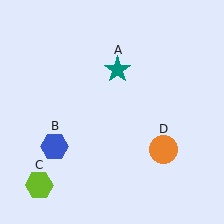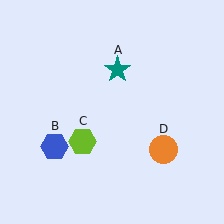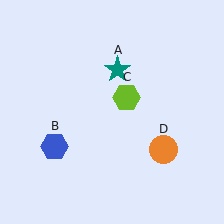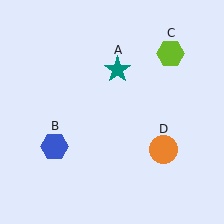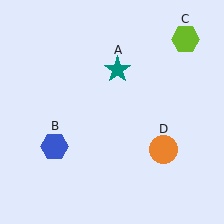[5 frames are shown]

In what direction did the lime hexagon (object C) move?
The lime hexagon (object C) moved up and to the right.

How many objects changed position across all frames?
1 object changed position: lime hexagon (object C).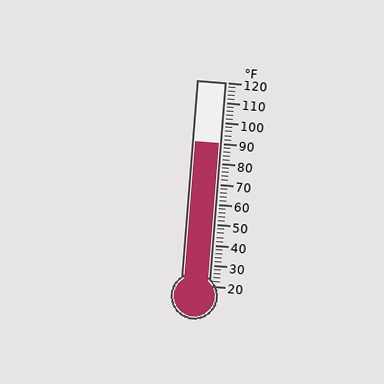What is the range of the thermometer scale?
The thermometer scale ranges from 20°F to 120°F.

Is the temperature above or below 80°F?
The temperature is above 80°F.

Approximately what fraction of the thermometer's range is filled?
The thermometer is filled to approximately 70% of its range.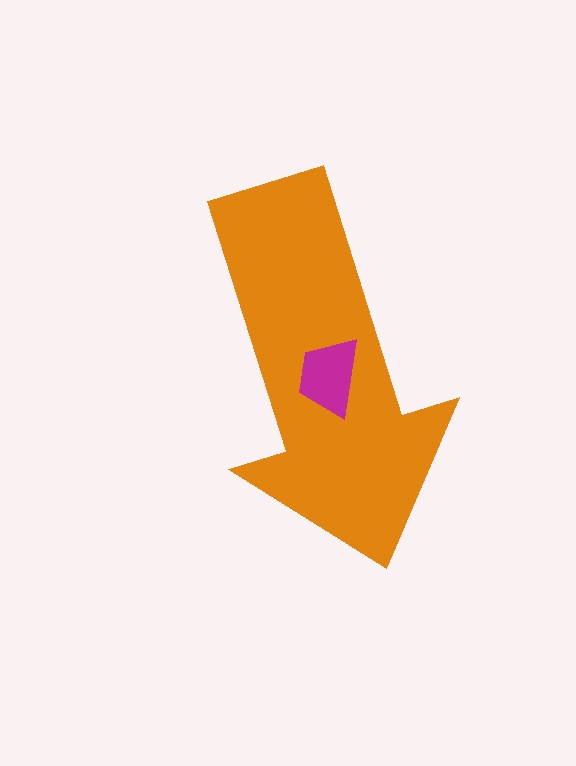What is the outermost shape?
The orange arrow.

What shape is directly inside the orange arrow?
The magenta trapezoid.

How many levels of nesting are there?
2.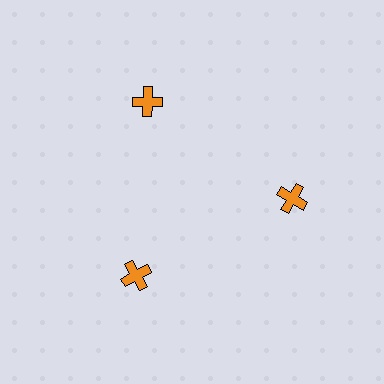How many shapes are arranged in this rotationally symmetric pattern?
There are 3 shapes, arranged in 3 groups of 1.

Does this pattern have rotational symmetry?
Yes, this pattern has 3-fold rotational symmetry. It looks the same after rotating 120 degrees around the center.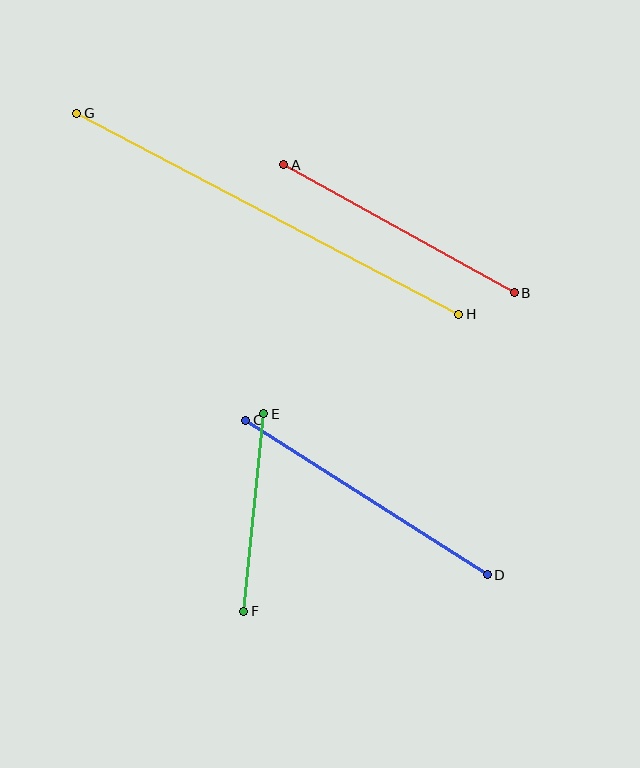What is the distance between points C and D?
The distance is approximately 286 pixels.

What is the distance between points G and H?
The distance is approximately 432 pixels.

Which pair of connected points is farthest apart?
Points G and H are farthest apart.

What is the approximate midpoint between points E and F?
The midpoint is at approximately (254, 512) pixels.